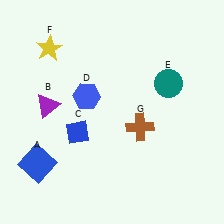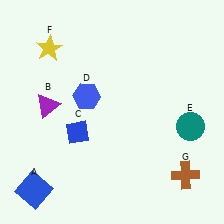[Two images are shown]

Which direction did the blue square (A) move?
The blue square (A) moved down.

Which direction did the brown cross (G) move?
The brown cross (G) moved down.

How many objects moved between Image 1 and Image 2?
3 objects moved between the two images.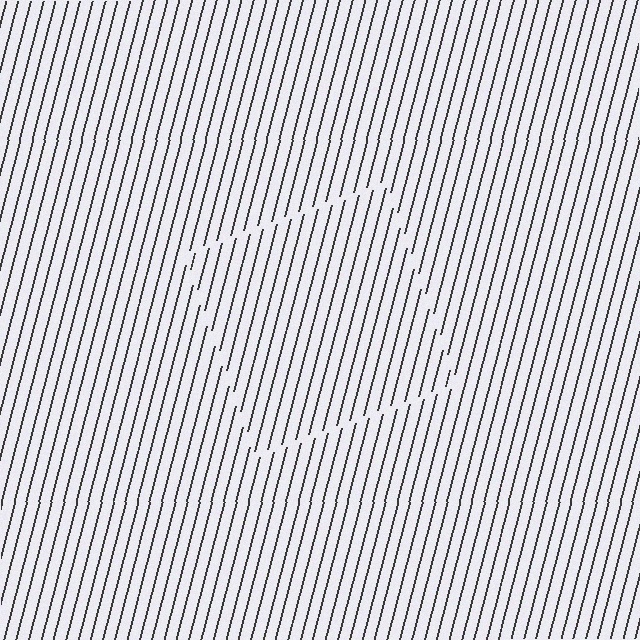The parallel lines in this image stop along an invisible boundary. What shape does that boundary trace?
An illusory square. The interior of the shape contains the same grating, shifted by half a period — the contour is defined by the phase discontinuity where line-ends from the inner and outer gratings abut.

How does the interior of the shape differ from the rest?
The interior of the shape contains the same grating, shifted by half a period — the contour is defined by the phase discontinuity where line-ends from the inner and outer gratings abut.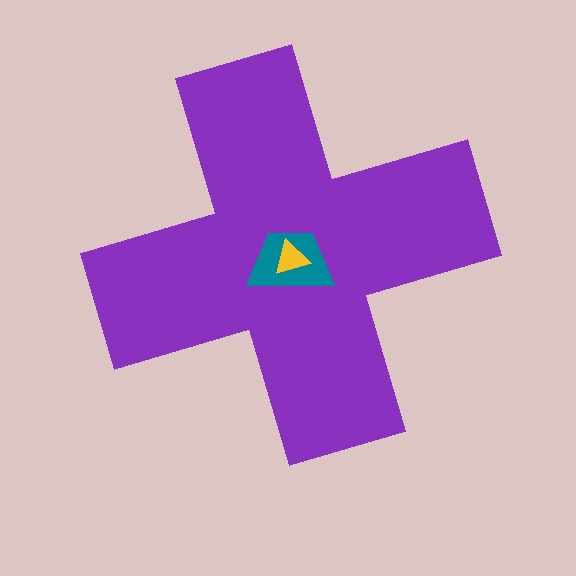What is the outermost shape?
The purple cross.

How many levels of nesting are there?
3.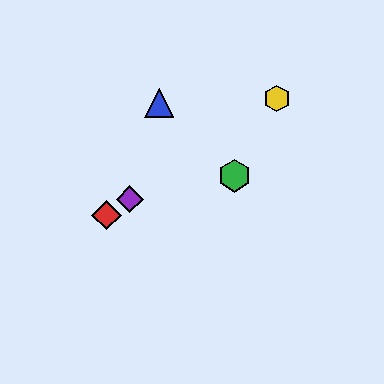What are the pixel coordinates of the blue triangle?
The blue triangle is at (159, 103).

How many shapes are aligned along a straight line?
3 shapes (the red diamond, the yellow hexagon, the purple diamond) are aligned along a straight line.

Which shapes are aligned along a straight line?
The red diamond, the yellow hexagon, the purple diamond are aligned along a straight line.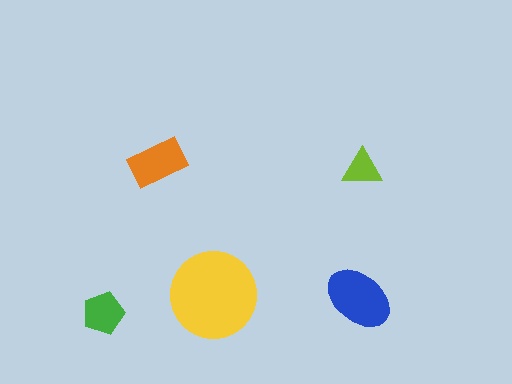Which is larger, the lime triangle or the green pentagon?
The green pentagon.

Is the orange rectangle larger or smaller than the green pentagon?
Larger.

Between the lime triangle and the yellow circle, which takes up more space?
The yellow circle.